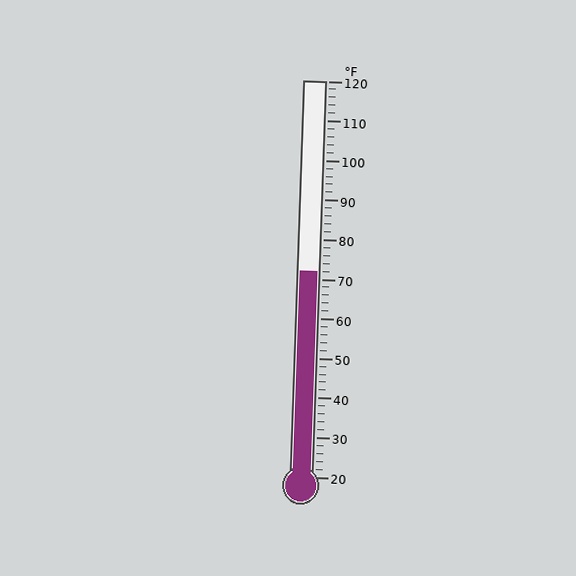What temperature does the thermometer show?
The thermometer shows approximately 72°F.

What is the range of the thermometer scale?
The thermometer scale ranges from 20°F to 120°F.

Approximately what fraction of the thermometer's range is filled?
The thermometer is filled to approximately 50% of its range.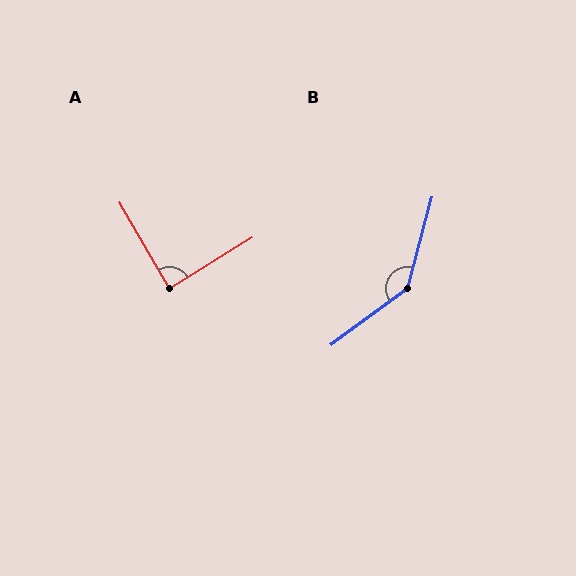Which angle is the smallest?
A, at approximately 88 degrees.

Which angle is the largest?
B, at approximately 141 degrees.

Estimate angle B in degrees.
Approximately 141 degrees.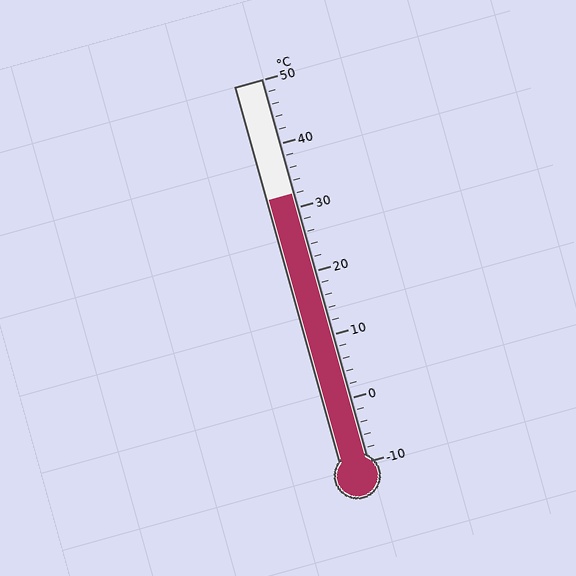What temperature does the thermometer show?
The thermometer shows approximately 32°C.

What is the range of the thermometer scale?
The thermometer scale ranges from -10°C to 50°C.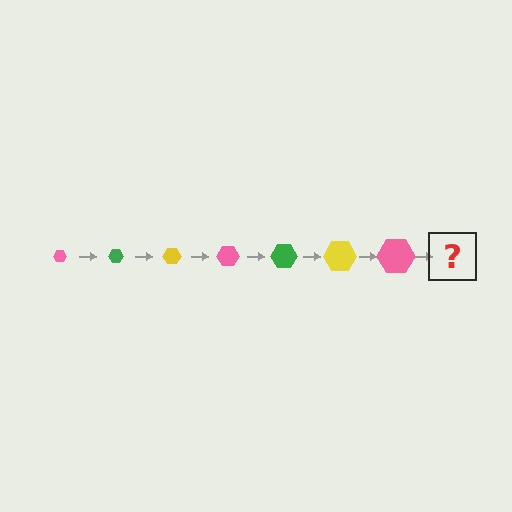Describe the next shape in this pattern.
It should be a green hexagon, larger than the previous one.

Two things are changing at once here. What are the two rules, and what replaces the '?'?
The two rules are that the hexagon grows larger each step and the color cycles through pink, green, and yellow. The '?' should be a green hexagon, larger than the previous one.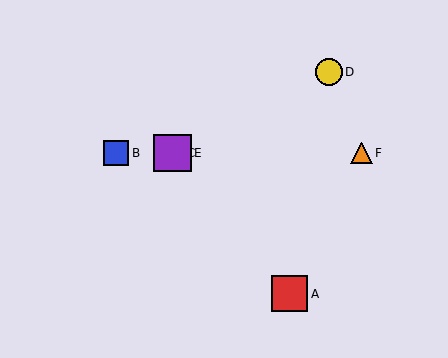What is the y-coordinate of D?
Object D is at y≈72.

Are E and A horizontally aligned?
No, E is at y≈153 and A is at y≈294.